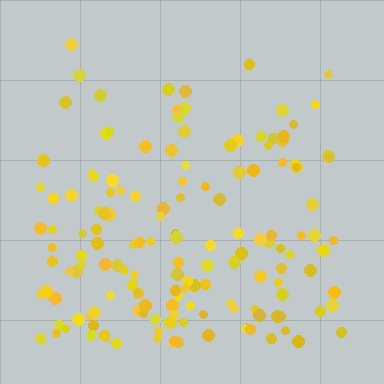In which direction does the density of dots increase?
From top to bottom, with the bottom side densest.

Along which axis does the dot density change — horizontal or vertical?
Vertical.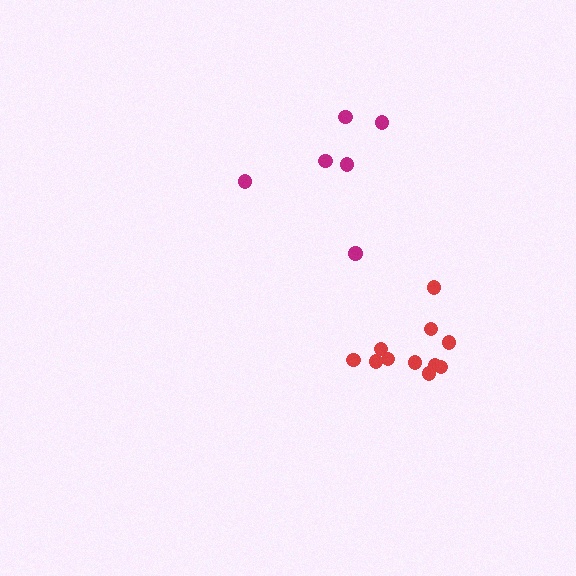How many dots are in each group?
Group 1: 6 dots, Group 2: 11 dots (17 total).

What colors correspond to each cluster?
The clusters are colored: magenta, red.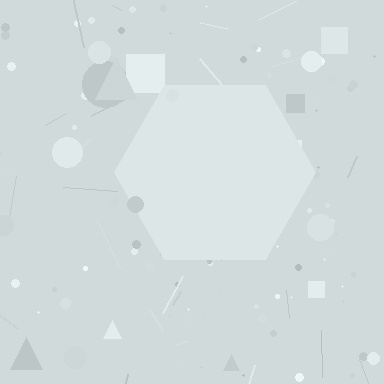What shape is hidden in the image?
A hexagon is hidden in the image.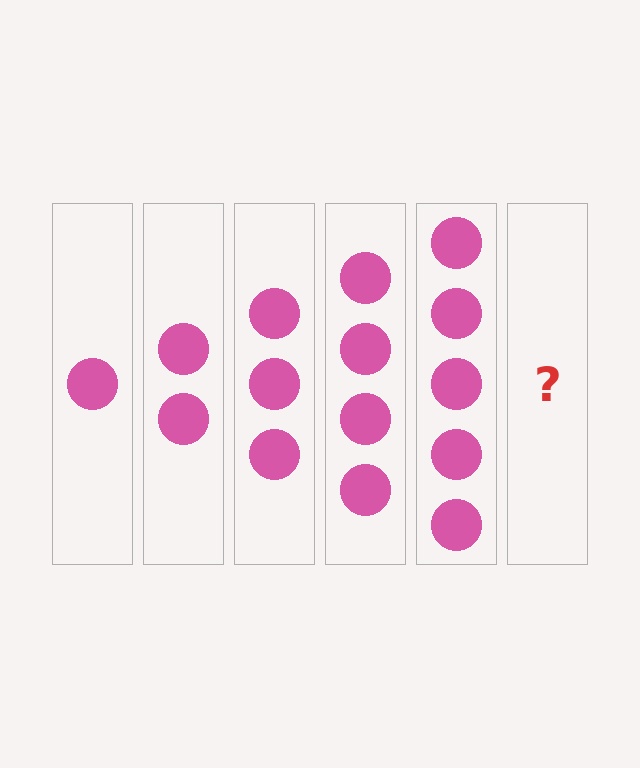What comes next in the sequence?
The next element should be 6 circles.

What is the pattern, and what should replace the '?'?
The pattern is that each step adds one more circle. The '?' should be 6 circles.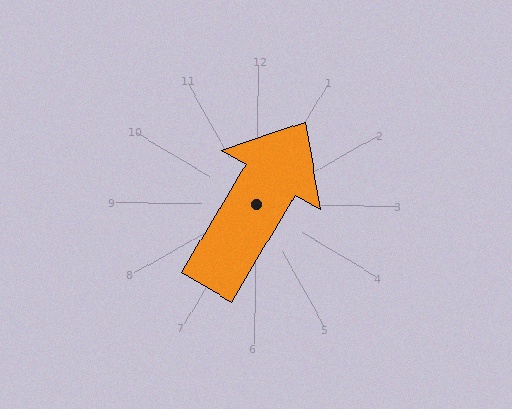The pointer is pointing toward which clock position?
Roughly 1 o'clock.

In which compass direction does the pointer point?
Northeast.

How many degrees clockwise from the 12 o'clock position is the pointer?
Approximately 30 degrees.